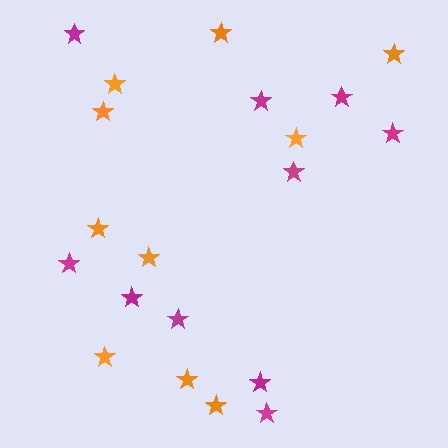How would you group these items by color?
There are 2 groups: one group of orange stars (10) and one group of magenta stars (10).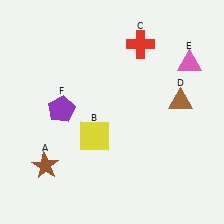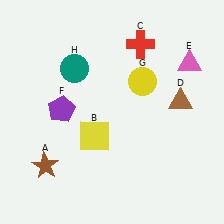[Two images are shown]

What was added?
A yellow circle (G), a teal circle (H) were added in Image 2.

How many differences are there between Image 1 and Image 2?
There are 2 differences between the two images.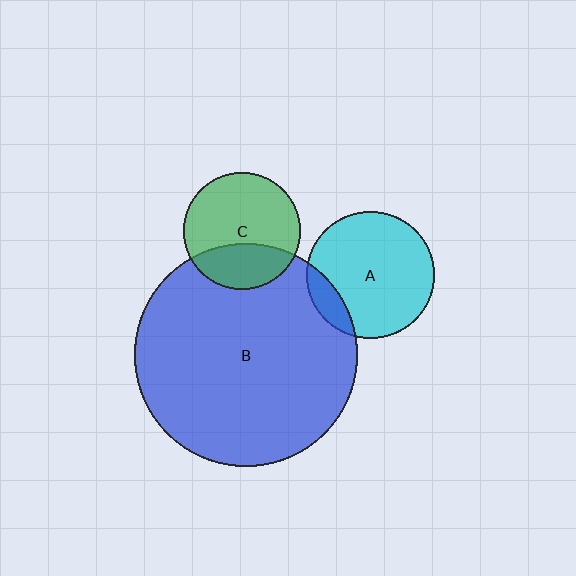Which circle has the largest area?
Circle B (blue).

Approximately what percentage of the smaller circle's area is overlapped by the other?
Approximately 15%.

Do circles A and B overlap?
Yes.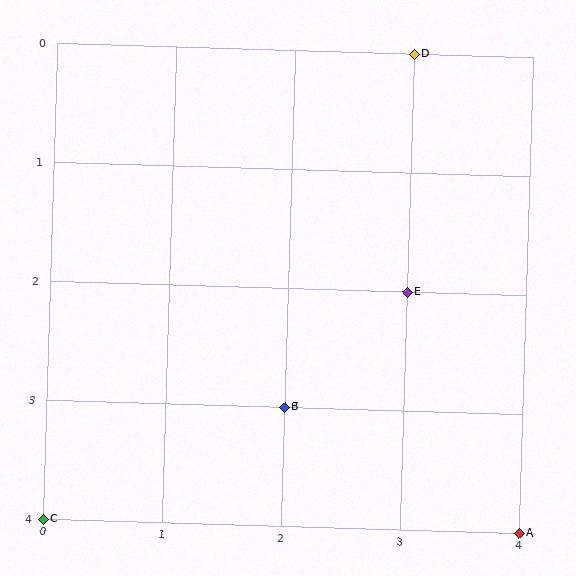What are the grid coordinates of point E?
Point E is at grid coordinates (3, 2).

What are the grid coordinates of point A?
Point A is at grid coordinates (4, 4).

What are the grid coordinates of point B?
Point B is at grid coordinates (2, 3).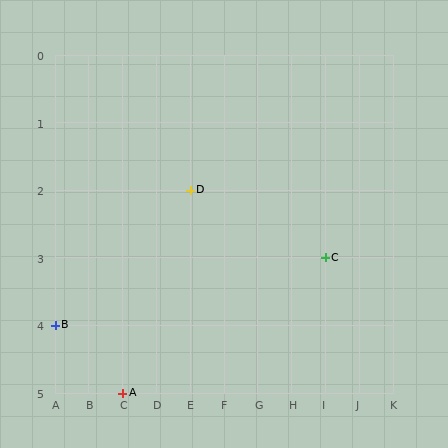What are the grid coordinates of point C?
Point C is at grid coordinates (I, 3).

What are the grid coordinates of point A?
Point A is at grid coordinates (C, 5).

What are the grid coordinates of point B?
Point B is at grid coordinates (A, 4).